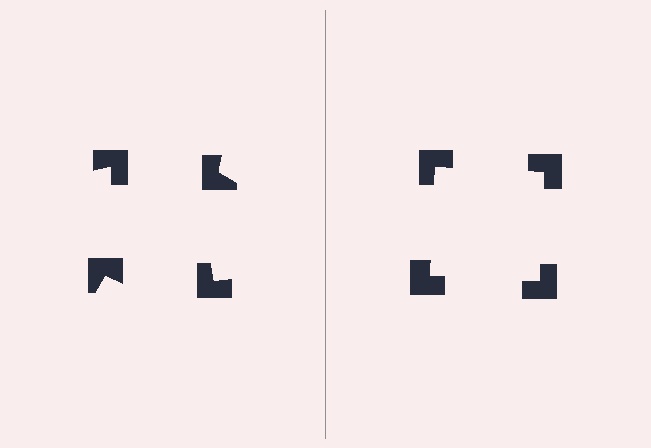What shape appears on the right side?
An illusory square.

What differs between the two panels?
The notched squares are positioned identically on both sides; only the wedge orientations differ. On the right they align to a square; on the left they are misaligned.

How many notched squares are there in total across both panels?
8 — 4 on each side.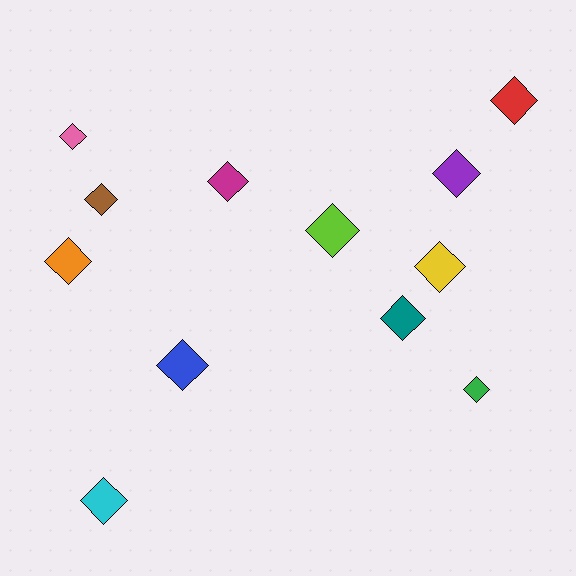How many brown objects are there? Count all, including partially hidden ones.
There is 1 brown object.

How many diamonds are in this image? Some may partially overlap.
There are 12 diamonds.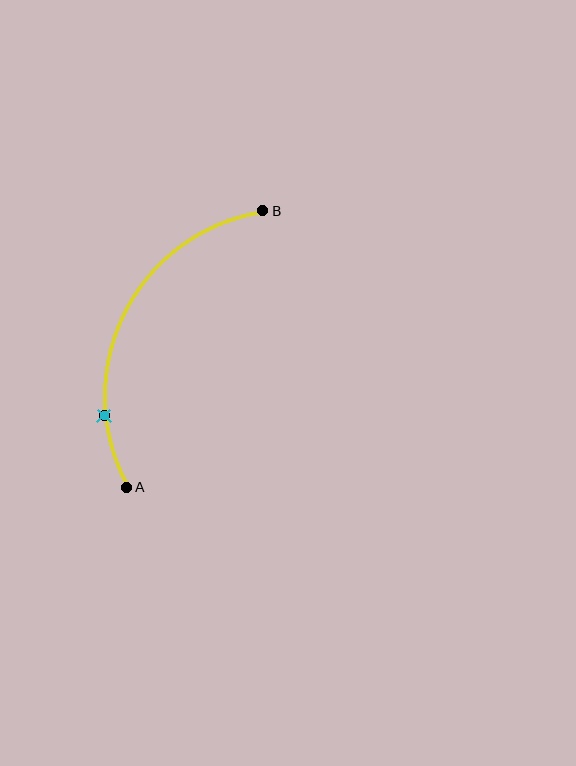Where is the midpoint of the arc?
The arc midpoint is the point on the curve farthest from the straight line joining A and B. It sits to the left of that line.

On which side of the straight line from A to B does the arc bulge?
The arc bulges to the left of the straight line connecting A and B.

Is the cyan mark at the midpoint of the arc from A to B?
No. The cyan mark lies on the arc but is closer to endpoint A. The arc midpoint would be at the point on the curve equidistant along the arc from both A and B.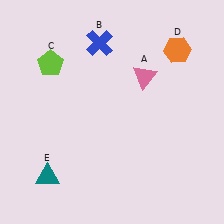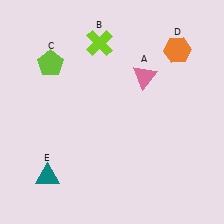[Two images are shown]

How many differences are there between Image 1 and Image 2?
There is 1 difference between the two images.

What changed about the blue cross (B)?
In Image 1, B is blue. In Image 2, it changed to lime.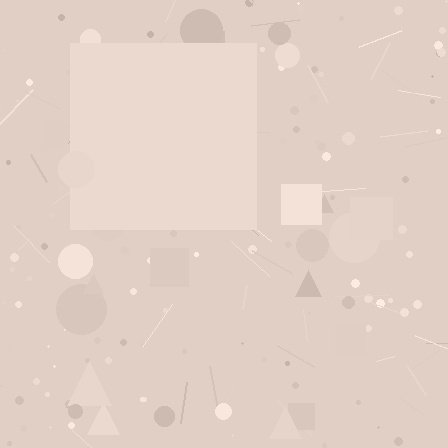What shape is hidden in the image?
A square is hidden in the image.